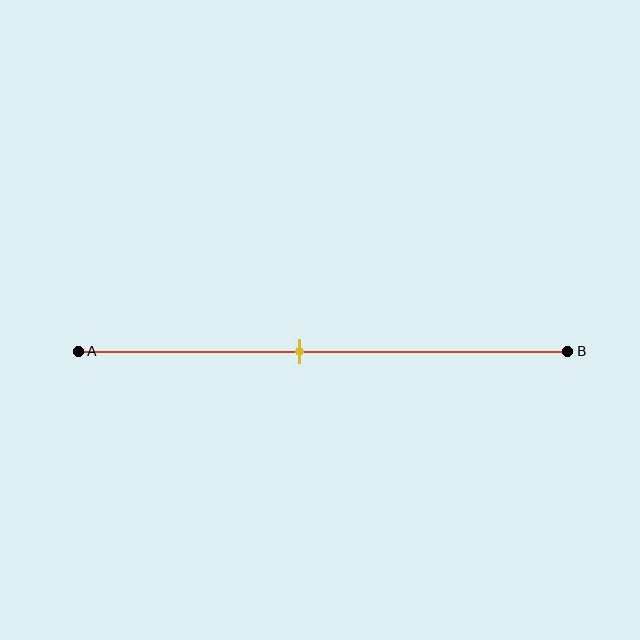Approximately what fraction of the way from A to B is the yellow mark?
The yellow mark is approximately 45% of the way from A to B.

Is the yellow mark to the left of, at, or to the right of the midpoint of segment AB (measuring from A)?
The yellow mark is to the left of the midpoint of segment AB.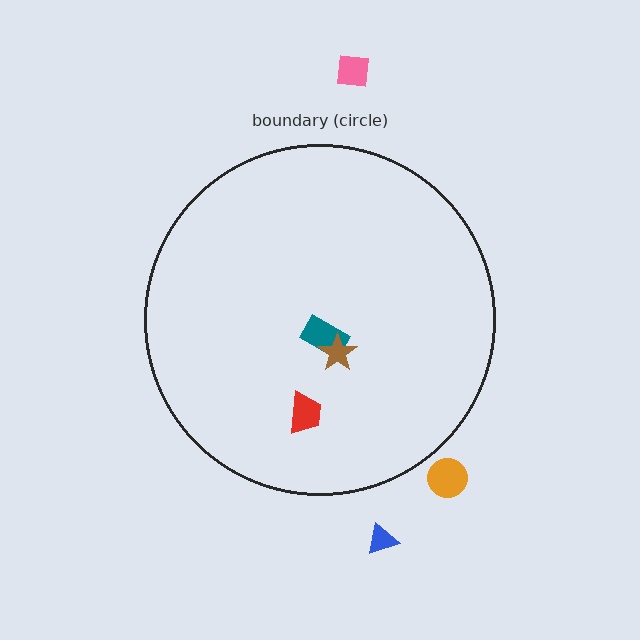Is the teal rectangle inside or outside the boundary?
Inside.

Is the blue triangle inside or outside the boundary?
Outside.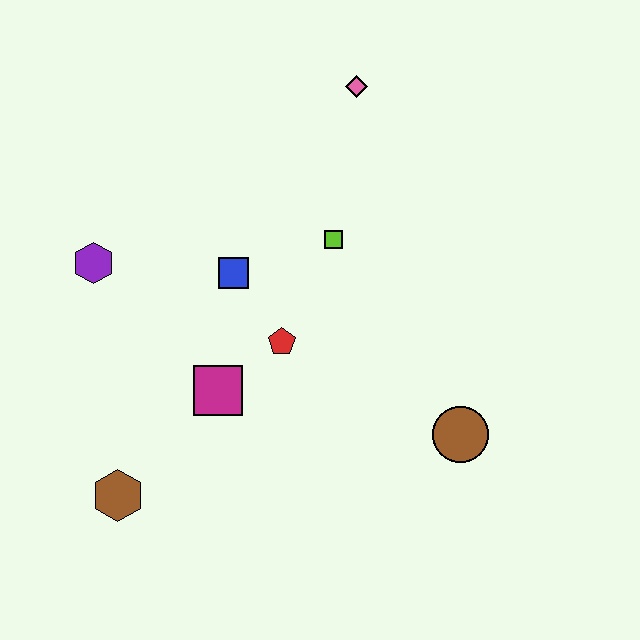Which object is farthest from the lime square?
The brown hexagon is farthest from the lime square.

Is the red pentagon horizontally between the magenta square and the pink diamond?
Yes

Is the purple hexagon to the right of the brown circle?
No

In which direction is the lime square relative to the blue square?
The lime square is to the right of the blue square.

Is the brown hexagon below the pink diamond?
Yes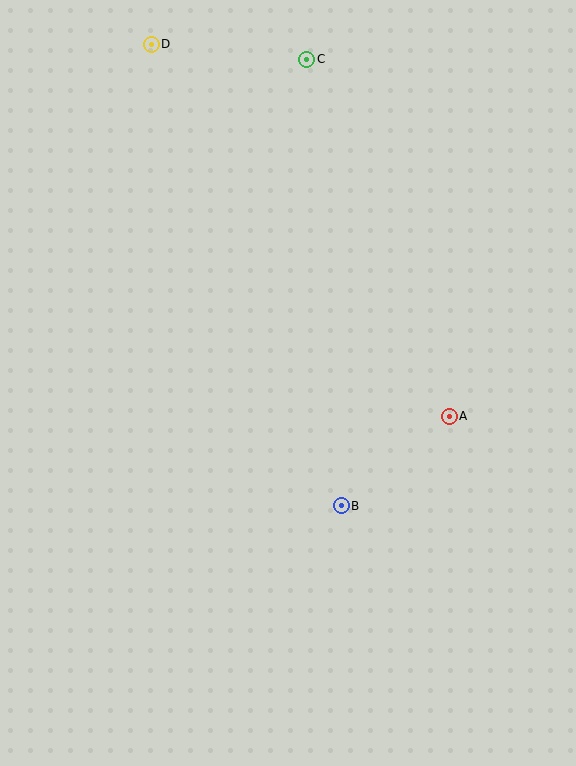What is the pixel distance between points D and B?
The distance between D and B is 499 pixels.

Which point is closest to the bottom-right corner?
Point B is closest to the bottom-right corner.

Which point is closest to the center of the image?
Point B at (341, 506) is closest to the center.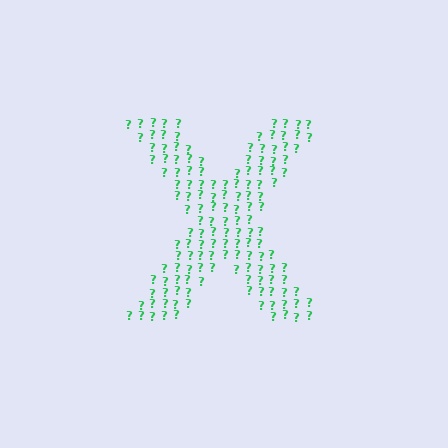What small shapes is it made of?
It is made of small question marks.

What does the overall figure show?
The overall figure shows the letter X.